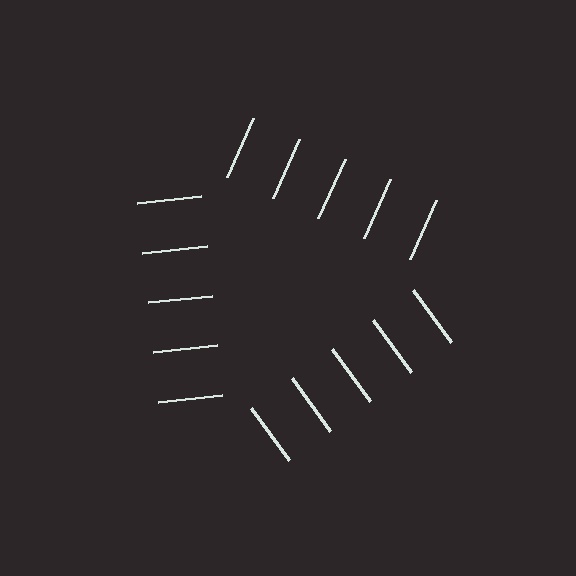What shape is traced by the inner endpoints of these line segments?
An illusory triangle — the line segments terminate on its edges but no continuous stroke is drawn.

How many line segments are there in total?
15 — 5 along each of the 3 edges.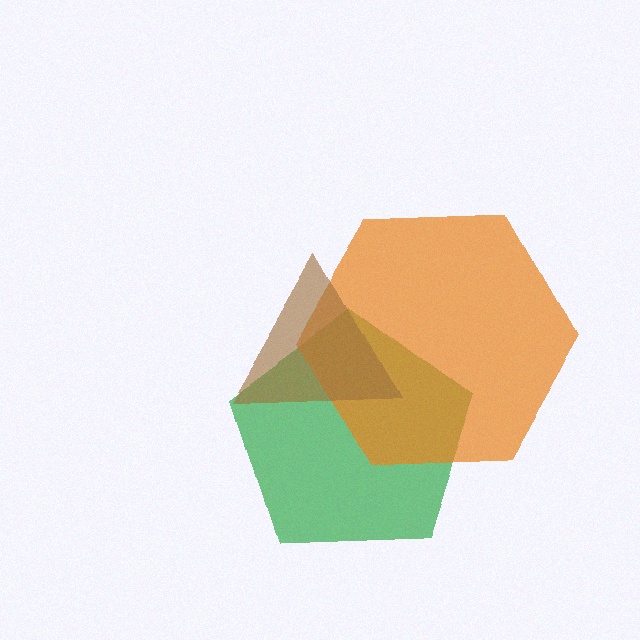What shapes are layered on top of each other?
The layered shapes are: a green pentagon, an orange hexagon, a brown triangle.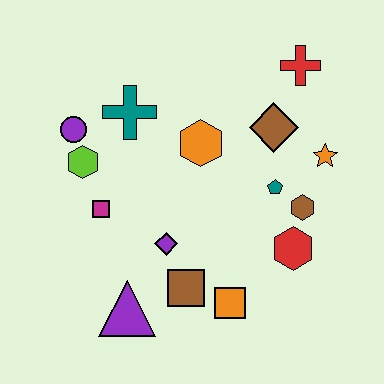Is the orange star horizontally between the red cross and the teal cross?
No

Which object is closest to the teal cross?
The purple circle is closest to the teal cross.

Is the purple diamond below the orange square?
No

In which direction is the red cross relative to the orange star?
The red cross is above the orange star.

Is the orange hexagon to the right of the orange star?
No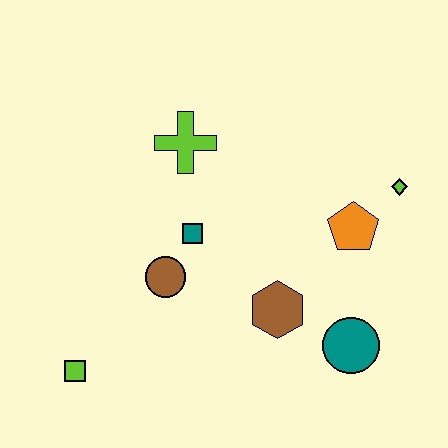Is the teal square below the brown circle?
No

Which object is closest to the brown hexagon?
The teal circle is closest to the brown hexagon.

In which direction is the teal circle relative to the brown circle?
The teal circle is to the right of the brown circle.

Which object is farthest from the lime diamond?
The lime square is farthest from the lime diamond.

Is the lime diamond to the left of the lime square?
No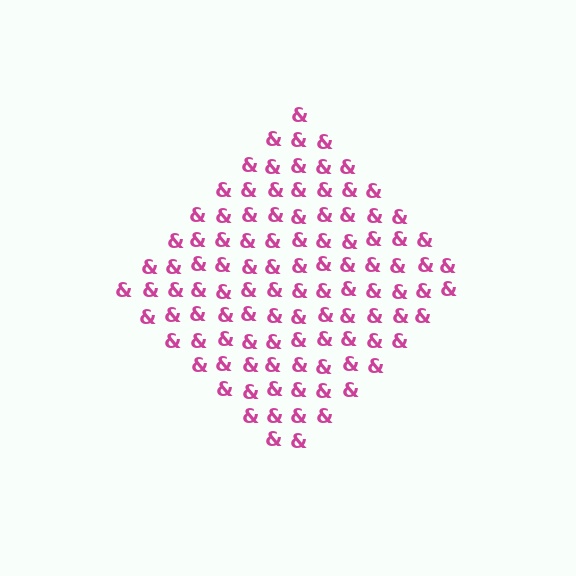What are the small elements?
The small elements are ampersands.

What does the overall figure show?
The overall figure shows a diamond.